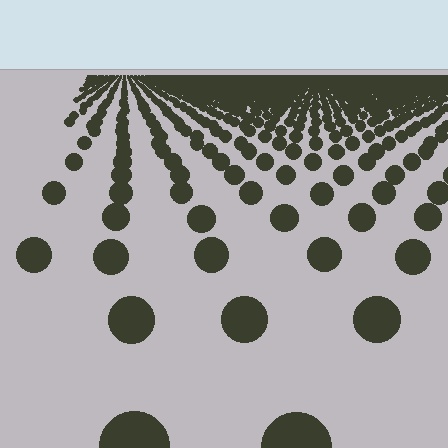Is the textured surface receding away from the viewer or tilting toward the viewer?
The surface is receding away from the viewer. Texture elements get smaller and denser toward the top.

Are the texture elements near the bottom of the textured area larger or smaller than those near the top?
Larger. Near the bottom, elements are closer to the viewer and appear at a bigger on-screen size.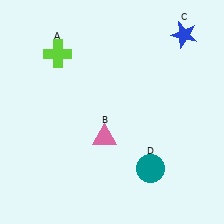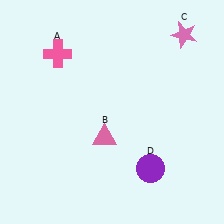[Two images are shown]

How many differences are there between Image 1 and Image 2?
There are 3 differences between the two images.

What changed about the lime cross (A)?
In Image 1, A is lime. In Image 2, it changed to pink.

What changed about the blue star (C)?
In Image 1, C is blue. In Image 2, it changed to pink.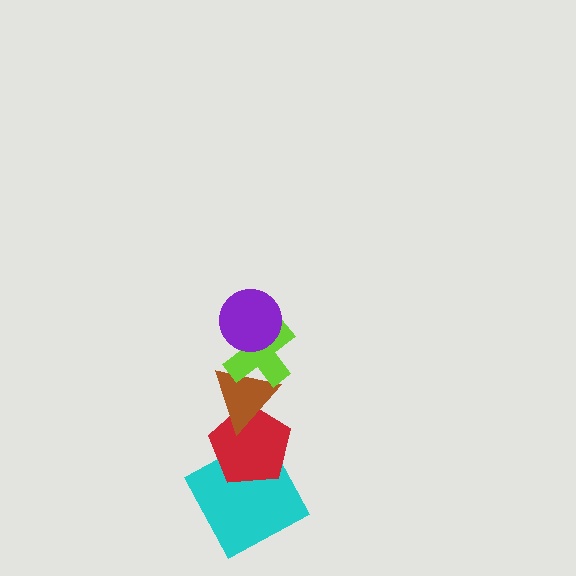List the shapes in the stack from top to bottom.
From top to bottom: the purple circle, the lime cross, the brown triangle, the red pentagon, the cyan square.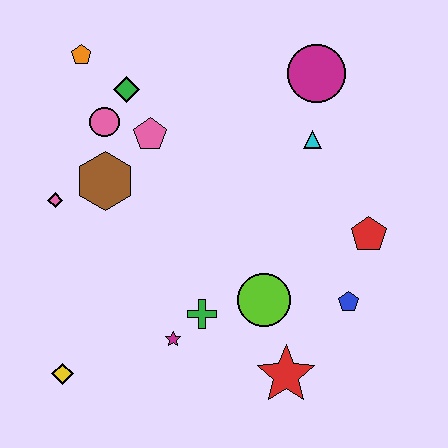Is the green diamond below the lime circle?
No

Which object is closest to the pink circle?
The green diamond is closest to the pink circle.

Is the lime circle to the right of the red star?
No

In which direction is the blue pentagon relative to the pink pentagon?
The blue pentagon is to the right of the pink pentagon.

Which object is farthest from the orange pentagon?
The red star is farthest from the orange pentagon.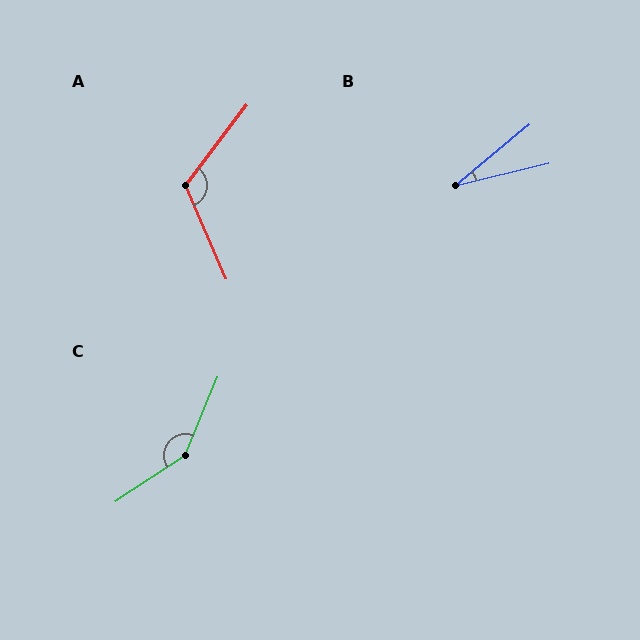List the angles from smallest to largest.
B (27°), A (119°), C (146°).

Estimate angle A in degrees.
Approximately 119 degrees.